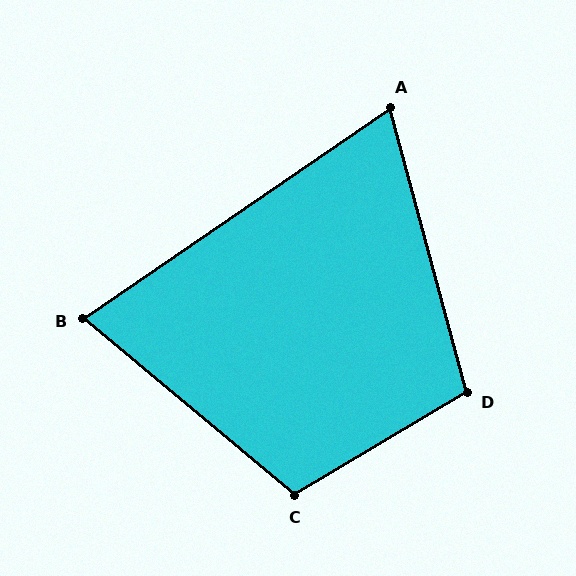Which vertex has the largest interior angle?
C, at approximately 109 degrees.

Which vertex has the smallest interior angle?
A, at approximately 71 degrees.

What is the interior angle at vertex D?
Approximately 106 degrees (obtuse).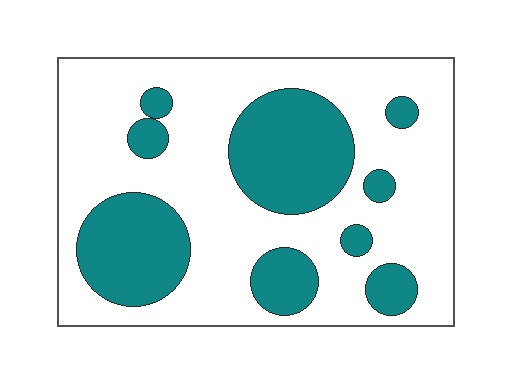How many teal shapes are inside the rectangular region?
9.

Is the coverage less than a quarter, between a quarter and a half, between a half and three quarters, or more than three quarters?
Between a quarter and a half.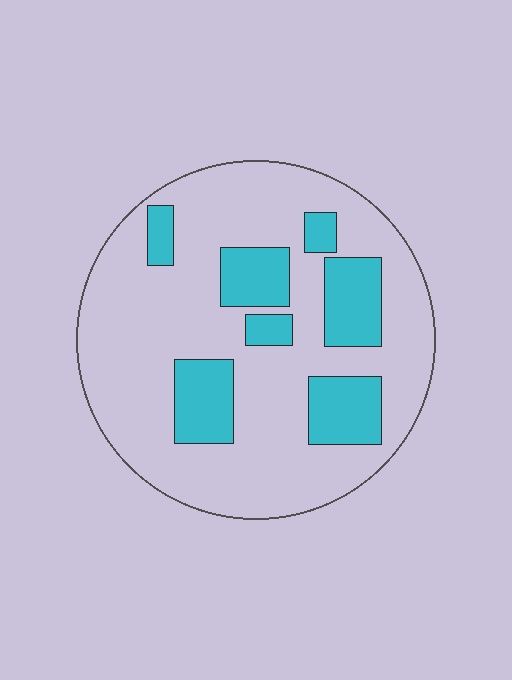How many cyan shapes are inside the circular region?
7.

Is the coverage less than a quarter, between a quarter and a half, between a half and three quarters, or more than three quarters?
Less than a quarter.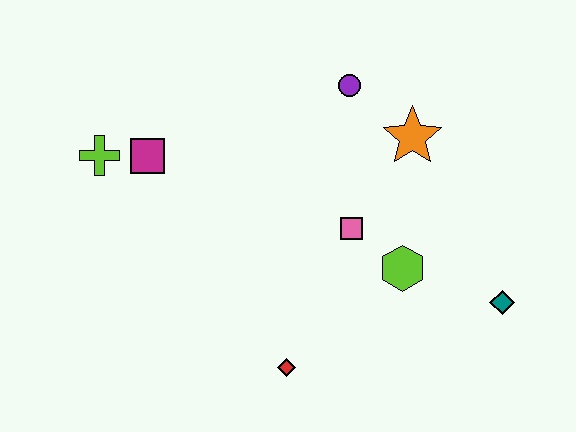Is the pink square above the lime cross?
No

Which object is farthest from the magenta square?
The teal diamond is farthest from the magenta square.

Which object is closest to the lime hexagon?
The pink square is closest to the lime hexagon.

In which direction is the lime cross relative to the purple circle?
The lime cross is to the left of the purple circle.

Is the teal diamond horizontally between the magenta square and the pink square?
No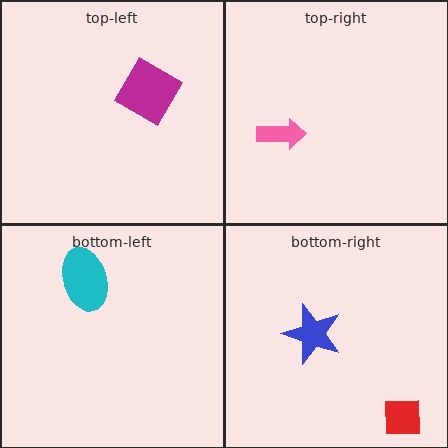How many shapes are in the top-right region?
1.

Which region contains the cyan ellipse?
The bottom-left region.